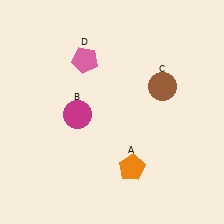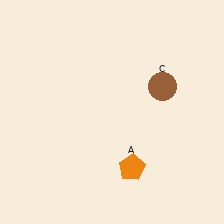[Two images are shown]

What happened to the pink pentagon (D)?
The pink pentagon (D) was removed in Image 2. It was in the top-left area of Image 1.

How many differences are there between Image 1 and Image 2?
There are 2 differences between the two images.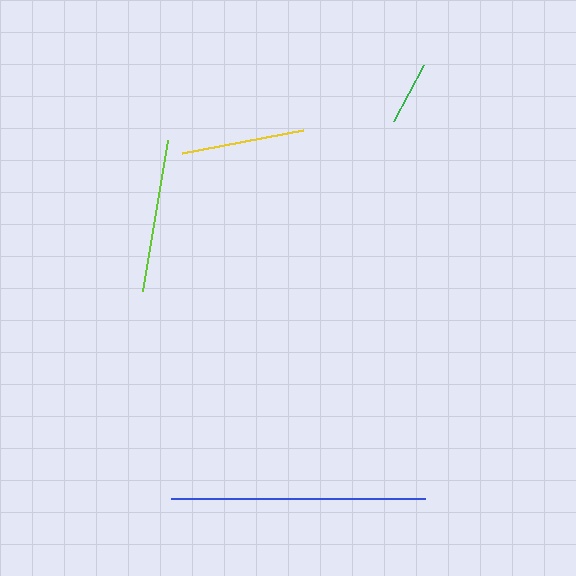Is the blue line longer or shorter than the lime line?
The blue line is longer than the lime line.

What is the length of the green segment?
The green segment is approximately 64 pixels long.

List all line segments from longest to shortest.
From longest to shortest: blue, lime, yellow, green.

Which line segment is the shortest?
The green line is the shortest at approximately 64 pixels.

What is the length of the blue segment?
The blue segment is approximately 253 pixels long.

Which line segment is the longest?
The blue line is the longest at approximately 253 pixels.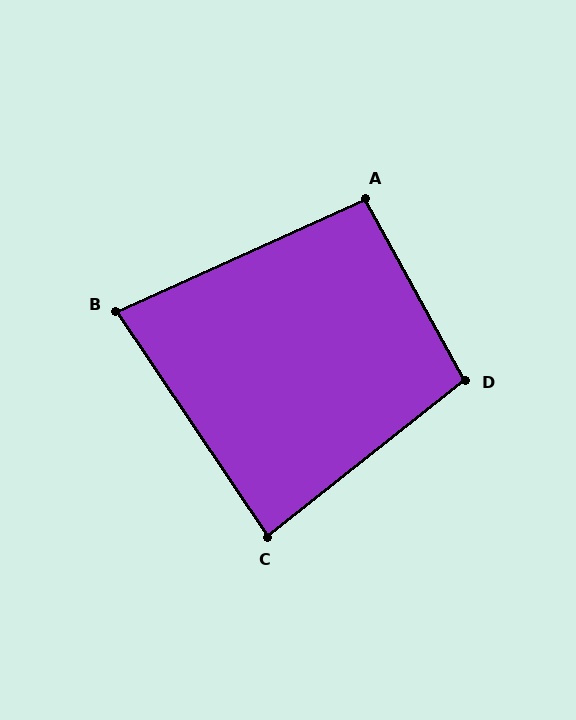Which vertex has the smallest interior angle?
B, at approximately 80 degrees.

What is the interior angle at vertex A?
Approximately 95 degrees (approximately right).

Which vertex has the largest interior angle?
D, at approximately 100 degrees.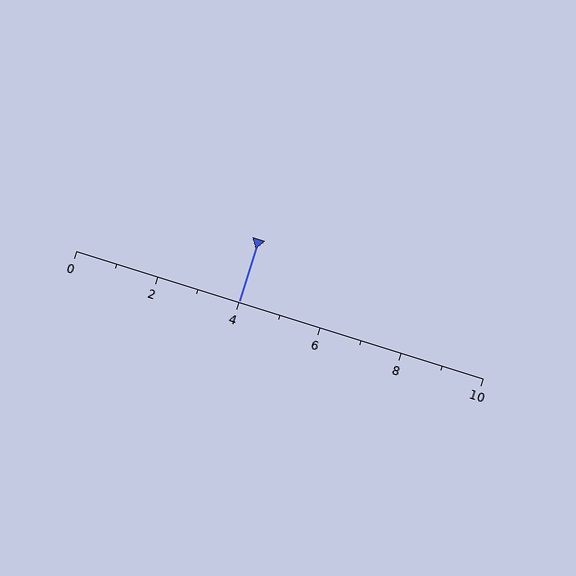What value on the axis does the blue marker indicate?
The marker indicates approximately 4.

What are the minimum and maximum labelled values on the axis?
The axis runs from 0 to 10.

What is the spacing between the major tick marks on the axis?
The major ticks are spaced 2 apart.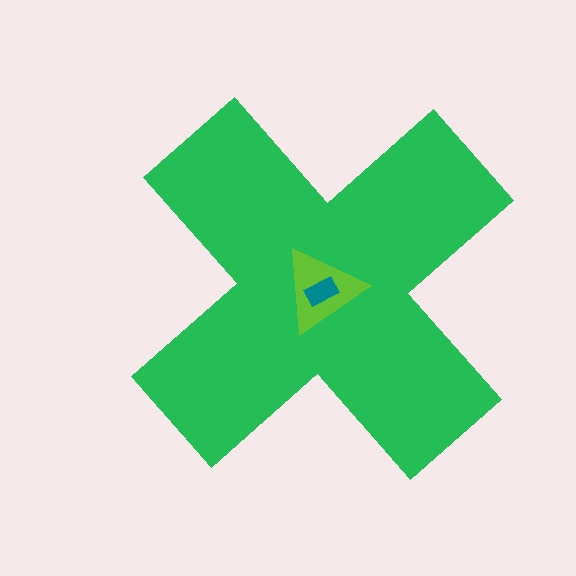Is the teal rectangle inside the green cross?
Yes.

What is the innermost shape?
The teal rectangle.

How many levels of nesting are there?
3.